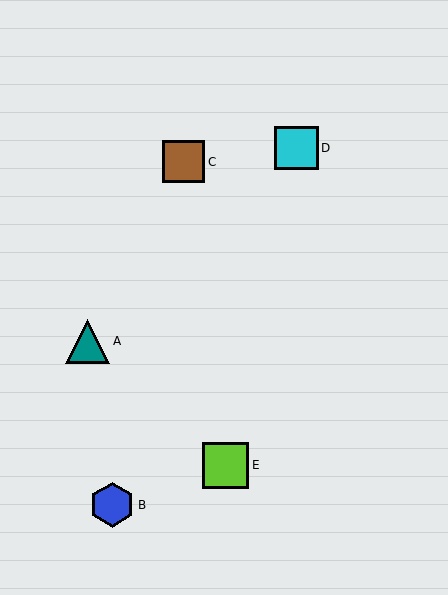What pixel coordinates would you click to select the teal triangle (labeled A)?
Click at (88, 341) to select the teal triangle A.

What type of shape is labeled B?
Shape B is a blue hexagon.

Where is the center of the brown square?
The center of the brown square is at (183, 162).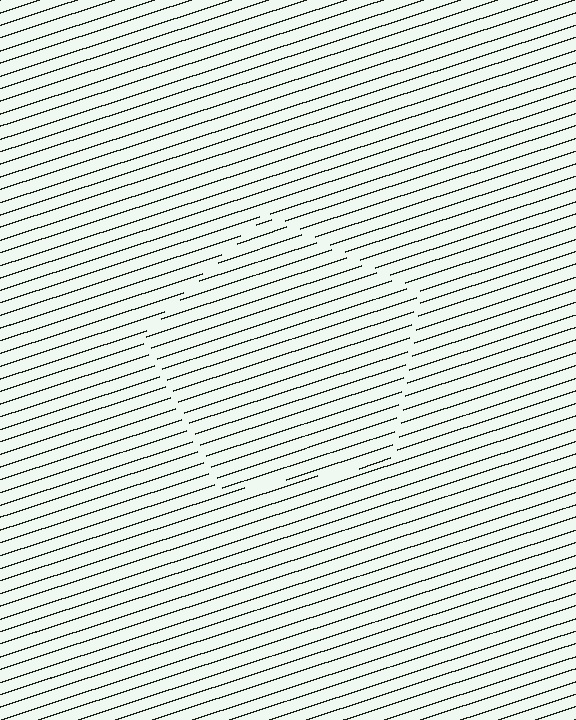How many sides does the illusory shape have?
5 sides — the line-ends trace a pentagon.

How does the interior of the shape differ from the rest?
The interior of the shape contains the same grating, shifted by half a period — the contour is defined by the phase discontinuity where line-ends from the inner and outer gratings abut.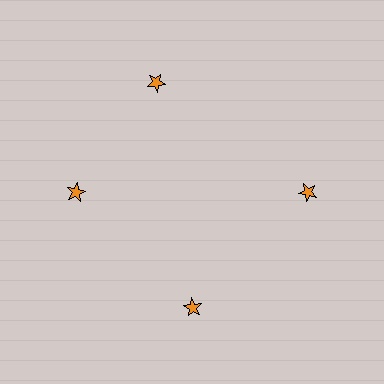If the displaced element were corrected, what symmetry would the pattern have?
It would have 4-fold rotational symmetry — the pattern would map onto itself every 90 degrees.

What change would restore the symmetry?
The symmetry would be restored by rotating it back into even spacing with its neighbors so that all 4 stars sit at equal angles and equal distance from the center.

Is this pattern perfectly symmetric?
No. The 4 orange stars are arranged in a ring, but one element near the 12 o'clock position is rotated out of alignment along the ring, breaking the 4-fold rotational symmetry.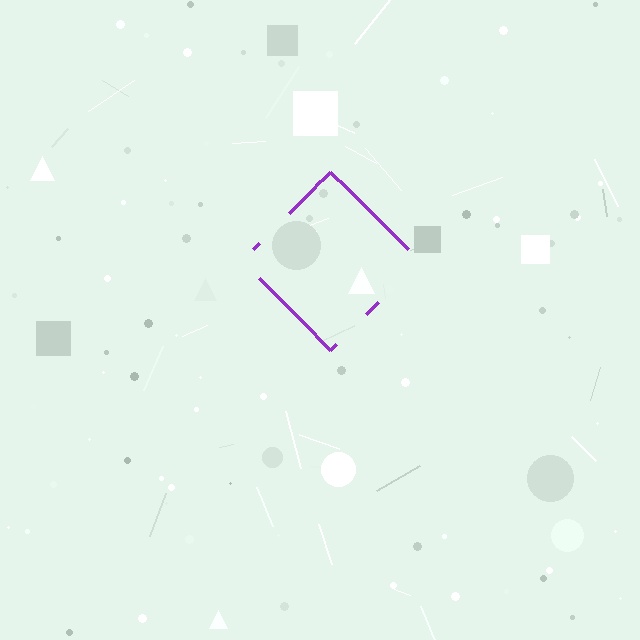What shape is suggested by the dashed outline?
The dashed outline suggests a diamond.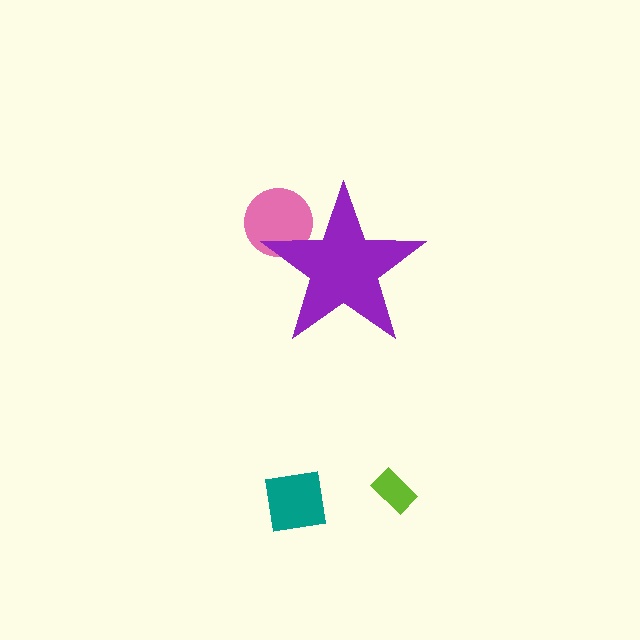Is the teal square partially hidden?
No, the teal square is fully visible.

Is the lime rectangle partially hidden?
No, the lime rectangle is fully visible.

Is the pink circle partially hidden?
Yes, the pink circle is partially hidden behind the purple star.